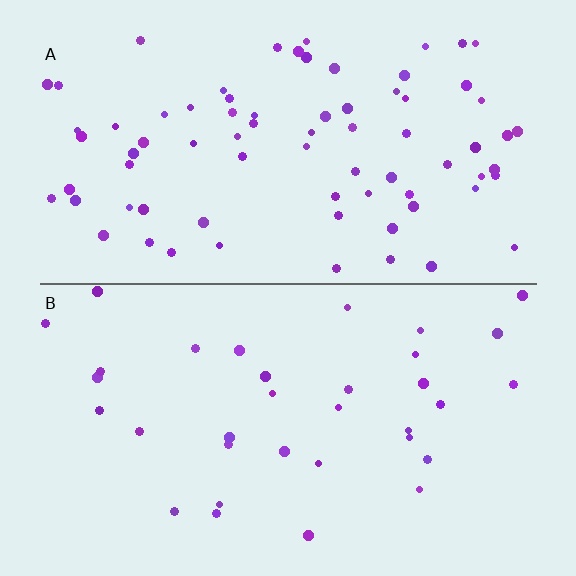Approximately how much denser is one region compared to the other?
Approximately 2.2× — region A over region B.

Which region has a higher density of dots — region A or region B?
A (the top).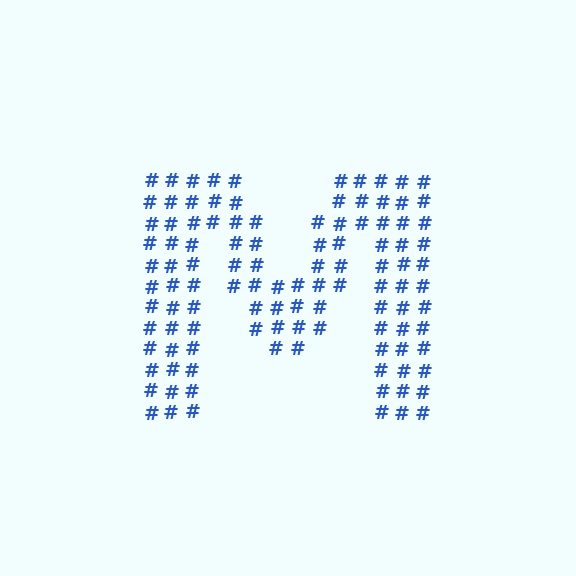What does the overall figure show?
The overall figure shows the letter M.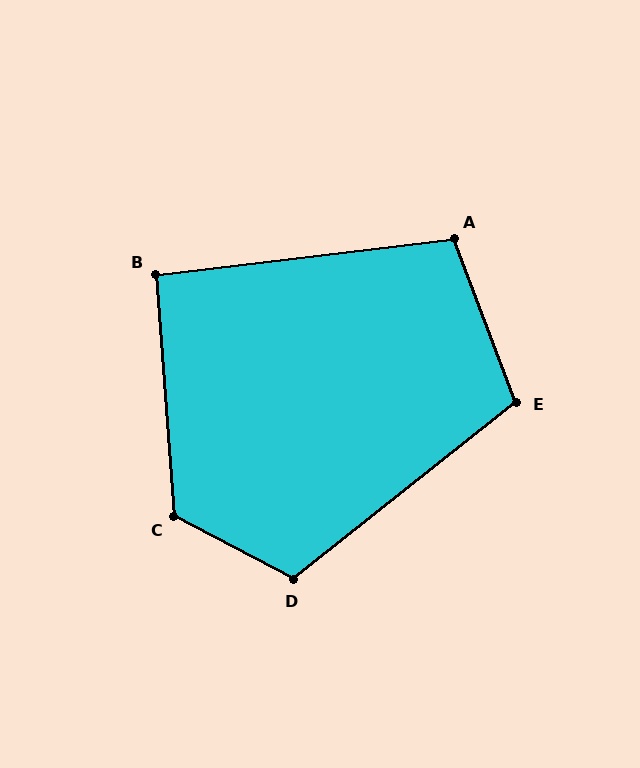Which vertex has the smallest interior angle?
B, at approximately 93 degrees.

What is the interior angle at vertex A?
Approximately 104 degrees (obtuse).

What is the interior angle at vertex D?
Approximately 114 degrees (obtuse).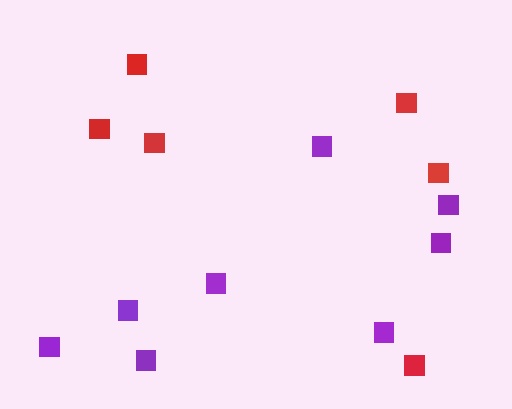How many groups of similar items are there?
There are 2 groups: one group of purple squares (8) and one group of red squares (6).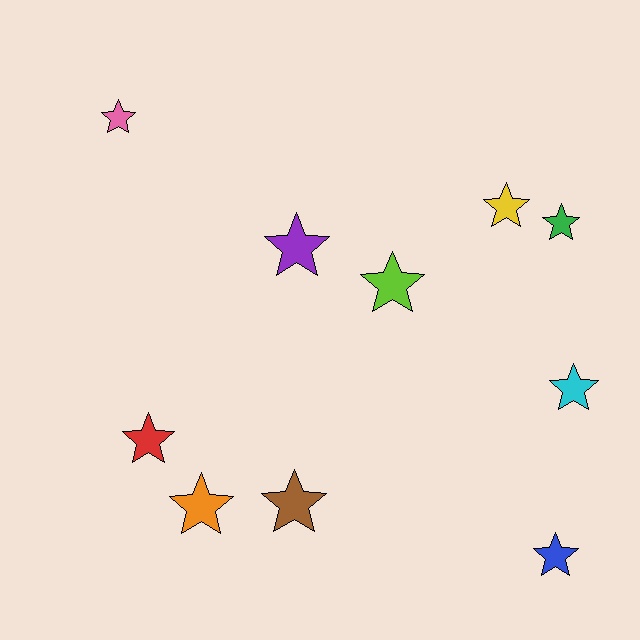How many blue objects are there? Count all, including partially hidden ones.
There is 1 blue object.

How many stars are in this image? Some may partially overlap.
There are 10 stars.